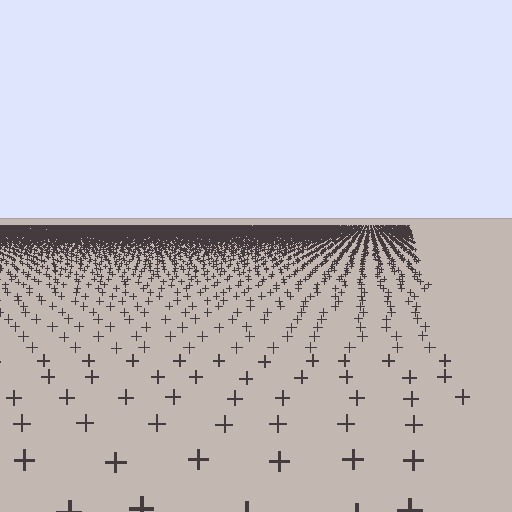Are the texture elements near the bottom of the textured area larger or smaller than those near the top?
Larger. Near the bottom, elements are closer to the viewer and appear at a bigger on-screen size.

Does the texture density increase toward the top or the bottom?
Density increases toward the top.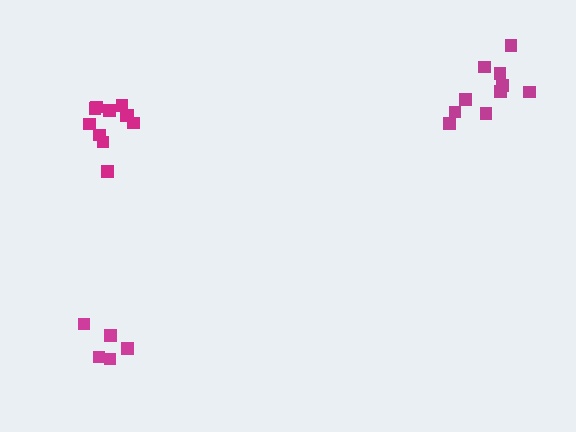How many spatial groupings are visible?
There are 3 spatial groupings.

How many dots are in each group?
Group 1: 10 dots, Group 2: 5 dots, Group 3: 11 dots (26 total).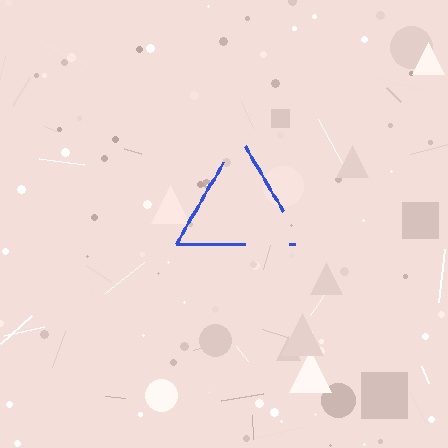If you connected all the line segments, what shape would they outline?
They would outline a triangle.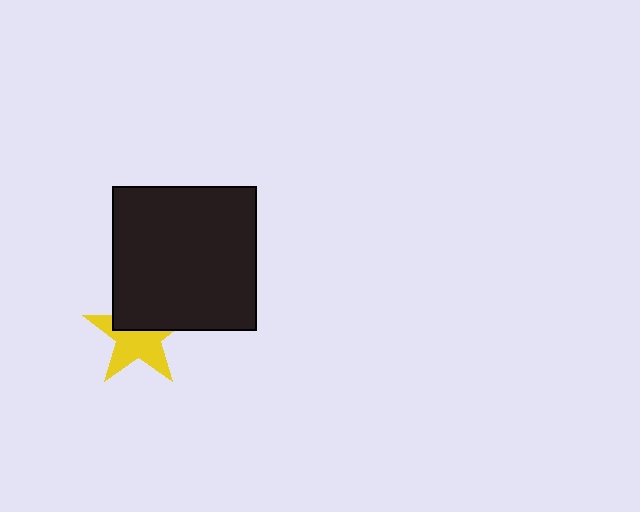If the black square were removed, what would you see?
You would see the complete yellow star.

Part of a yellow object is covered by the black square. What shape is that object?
It is a star.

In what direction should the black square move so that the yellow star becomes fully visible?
The black square should move up. That is the shortest direction to clear the overlap and leave the yellow star fully visible.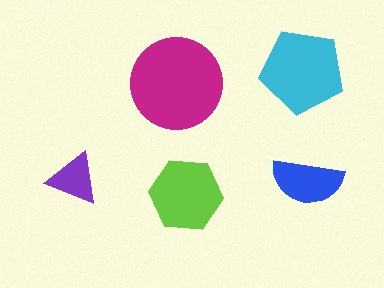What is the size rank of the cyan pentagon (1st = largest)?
2nd.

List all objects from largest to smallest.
The magenta circle, the cyan pentagon, the lime hexagon, the blue semicircle, the purple triangle.